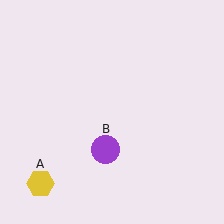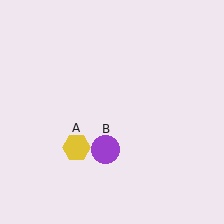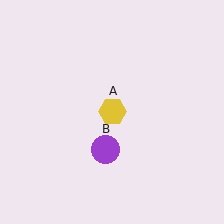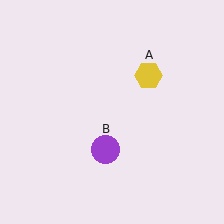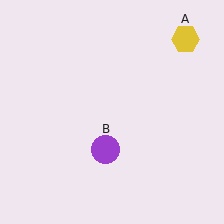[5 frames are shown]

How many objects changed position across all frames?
1 object changed position: yellow hexagon (object A).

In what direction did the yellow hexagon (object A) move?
The yellow hexagon (object A) moved up and to the right.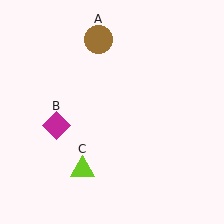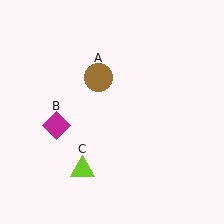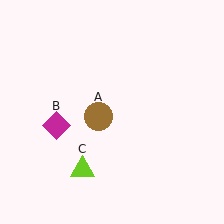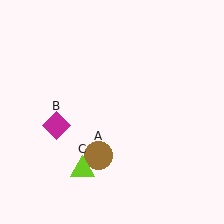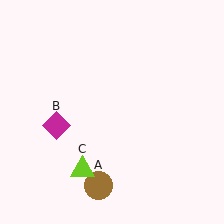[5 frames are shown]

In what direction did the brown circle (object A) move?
The brown circle (object A) moved down.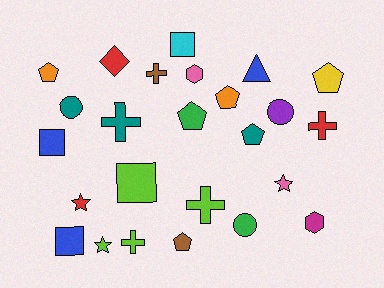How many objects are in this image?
There are 25 objects.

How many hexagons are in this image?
There are 2 hexagons.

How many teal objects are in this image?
There are 3 teal objects.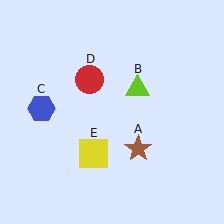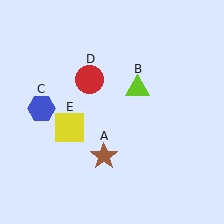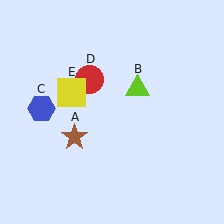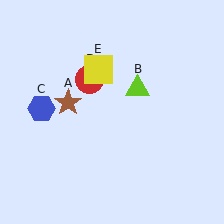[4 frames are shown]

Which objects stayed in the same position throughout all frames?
Lime triangle (object B) and blue hexagon (object C) and red circle (object D) remained stationary.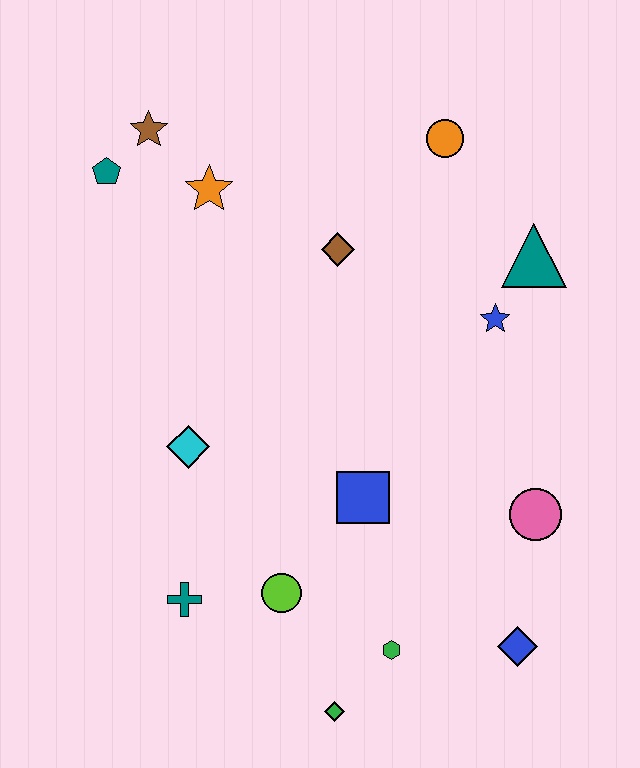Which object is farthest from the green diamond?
The brown star is farthest from the green diamond.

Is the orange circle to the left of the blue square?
No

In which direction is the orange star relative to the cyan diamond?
The orange star is above the cyan diamond.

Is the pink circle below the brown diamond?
Yes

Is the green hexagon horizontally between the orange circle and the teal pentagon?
Yes